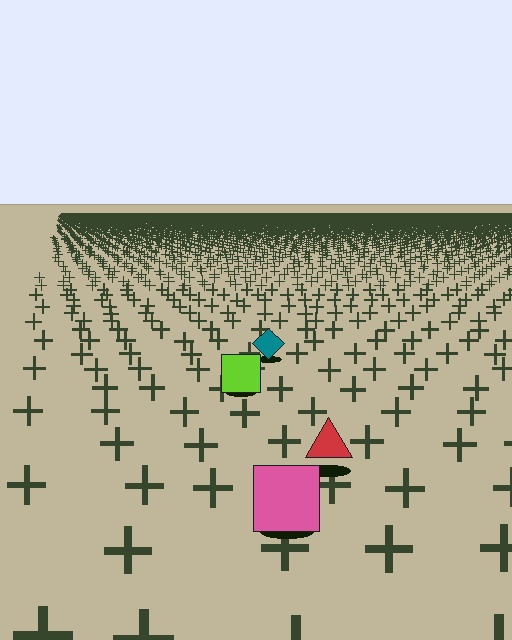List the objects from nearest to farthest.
From nearest to farthest: the pink square, the red triangle, the lime square, the teal diamond.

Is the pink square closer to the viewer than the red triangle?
Yes. The pink square is closer — you can tell from the texture gradient: the ground texture is coarser near it.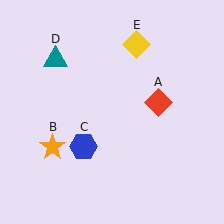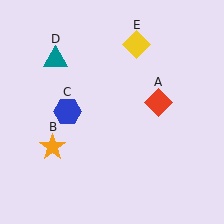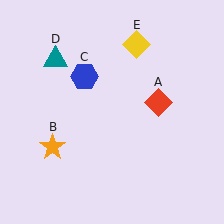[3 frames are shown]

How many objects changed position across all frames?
1 object changed position: blue hexagon (object C).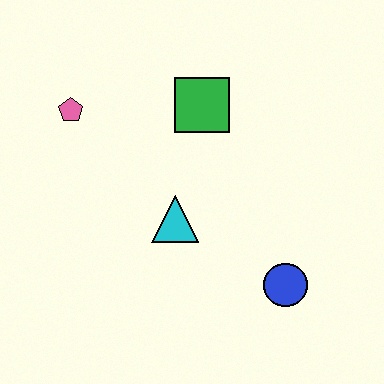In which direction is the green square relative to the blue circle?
The green square is above the blue circle.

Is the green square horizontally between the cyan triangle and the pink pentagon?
No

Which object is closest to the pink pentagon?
The green square is closest to the pink pentagon.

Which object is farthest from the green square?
The blue circle is farthest from the green square.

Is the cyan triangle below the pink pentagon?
Yes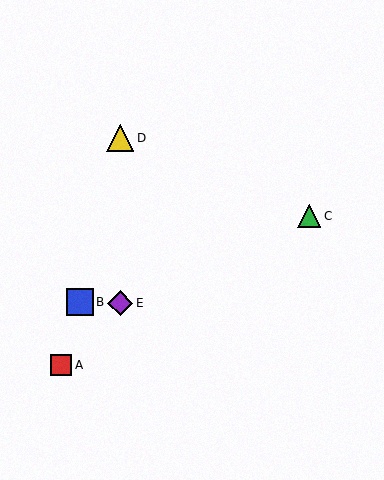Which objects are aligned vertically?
Objects D, E are aligned vertically.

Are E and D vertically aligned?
Yes, both are at x≈120.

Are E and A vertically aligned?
No, E is at x≈120 and A is at x≈61.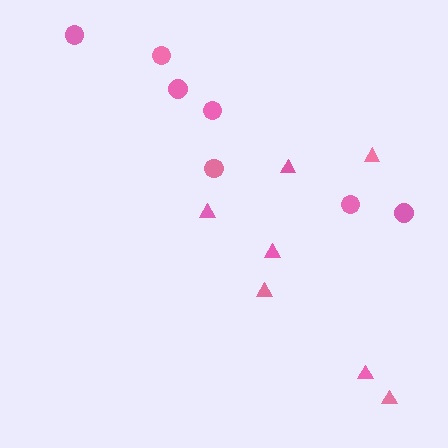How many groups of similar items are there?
There are 2 groups: one group of triangles (7) and one group of circles (7).